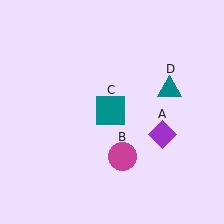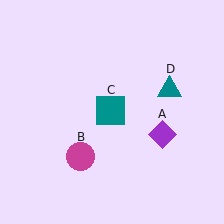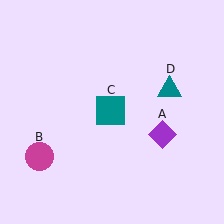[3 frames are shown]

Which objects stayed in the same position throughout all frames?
Purple diamond (object A) and teal square (object C) and teal triangle (object D) remained stationary.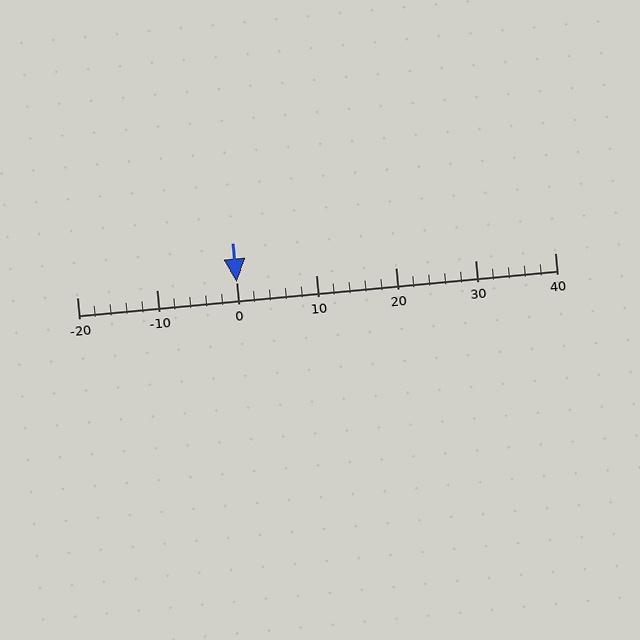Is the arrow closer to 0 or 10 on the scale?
The arrow is closer to 0.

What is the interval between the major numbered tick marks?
The major tick marks are spaced 10 units apart.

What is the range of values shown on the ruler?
The ruler shows values from -20 to 40.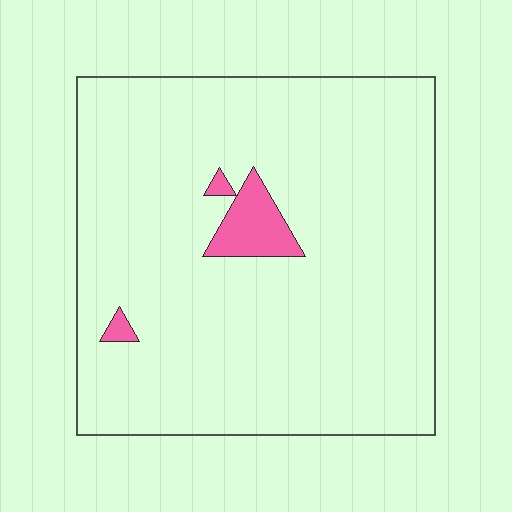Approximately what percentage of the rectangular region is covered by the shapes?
Approximately 5%.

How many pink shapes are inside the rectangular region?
3.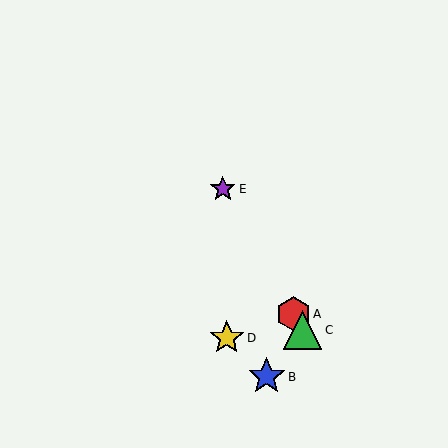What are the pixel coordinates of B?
Object B is at (267, 377).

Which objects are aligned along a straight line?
Objects A, C, E are aligned along a straight line.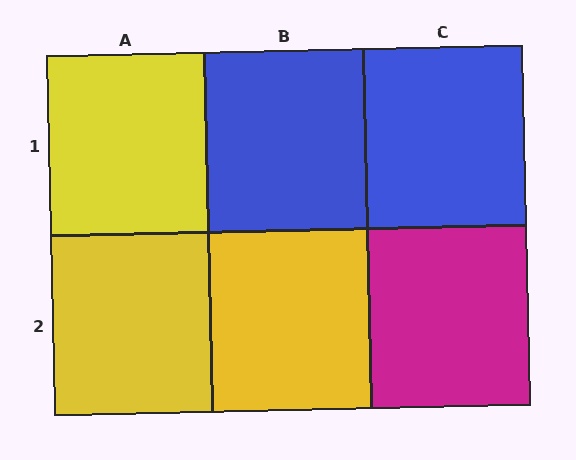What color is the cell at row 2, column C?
Magenta.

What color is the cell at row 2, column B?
Yellow.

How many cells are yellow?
3 cells are yellow.